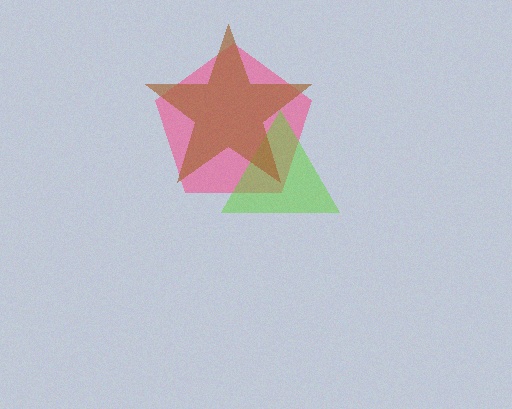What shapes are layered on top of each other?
The layered shapes are: a pink pentagon, a lime triangle, a brown star.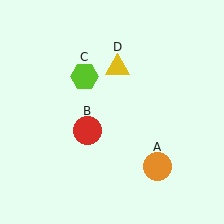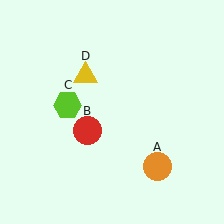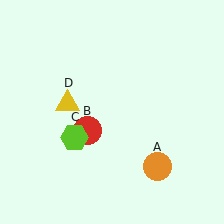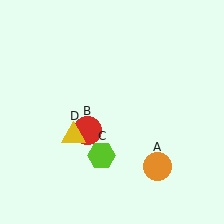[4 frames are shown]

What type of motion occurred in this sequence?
The lime hexagon (object C), yellow triangle (object D) rotated counterclockwise around the center of the scene.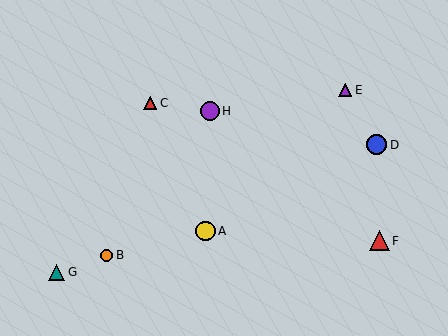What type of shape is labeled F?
Shape F is a red triangle.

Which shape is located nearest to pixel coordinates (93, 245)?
The orange circle (labeled B) at (107, 255) is nearest to that location.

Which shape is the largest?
The blue circle (labeled D) is the largest.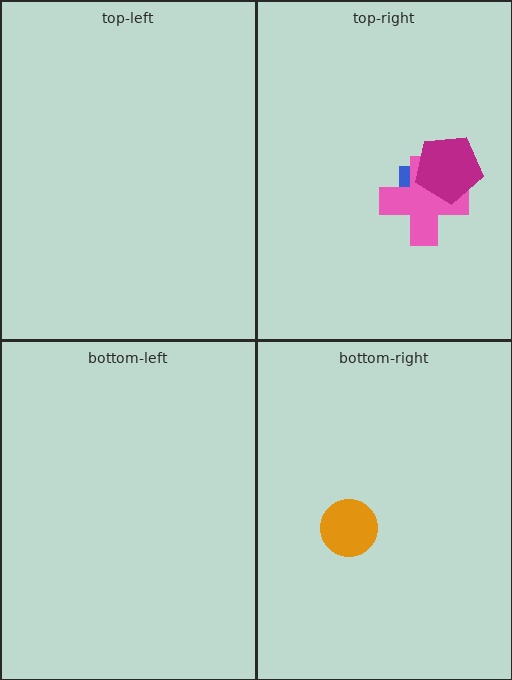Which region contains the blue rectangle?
The top-right region.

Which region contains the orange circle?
The bottom-right region.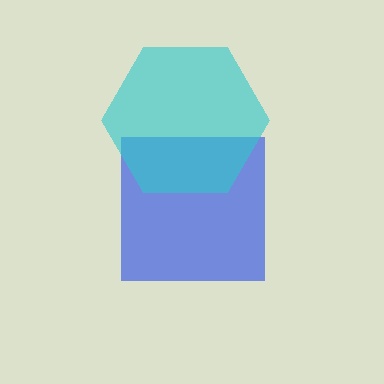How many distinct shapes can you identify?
There are 2 distinct shapes: a blue square, a cyan hexagon.